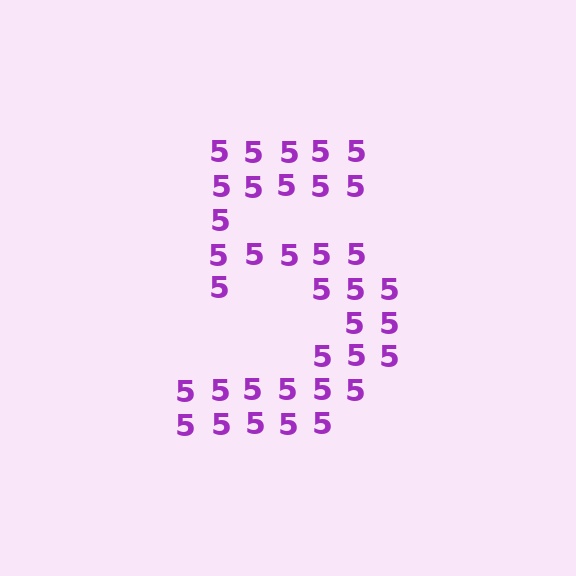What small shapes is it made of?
It is made of small digit 5's.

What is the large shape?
The large shape is the digit 5.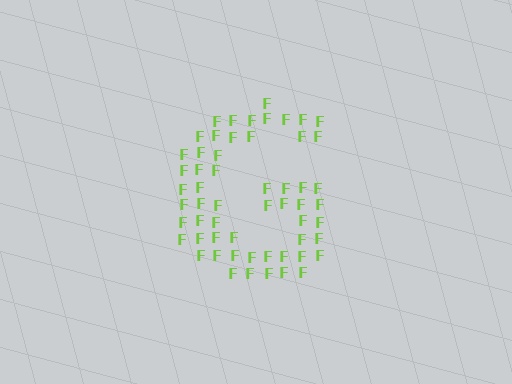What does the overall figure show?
The overall figure shows the letter G.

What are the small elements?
The small elements are letter F's.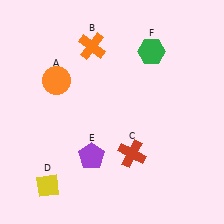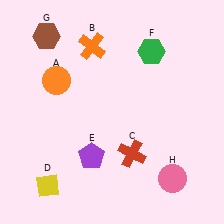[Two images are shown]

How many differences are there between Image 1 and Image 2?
There are 2 differences between the two images.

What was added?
A brown hexagon (G), a pink circle (H) were added in Image 2.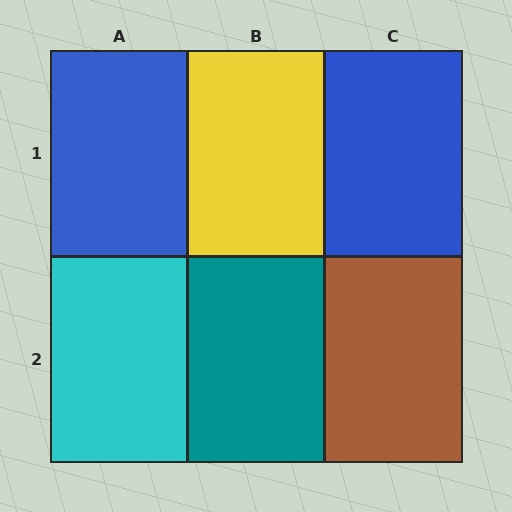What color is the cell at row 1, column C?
Blue.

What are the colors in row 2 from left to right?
Cyan, teal, brown.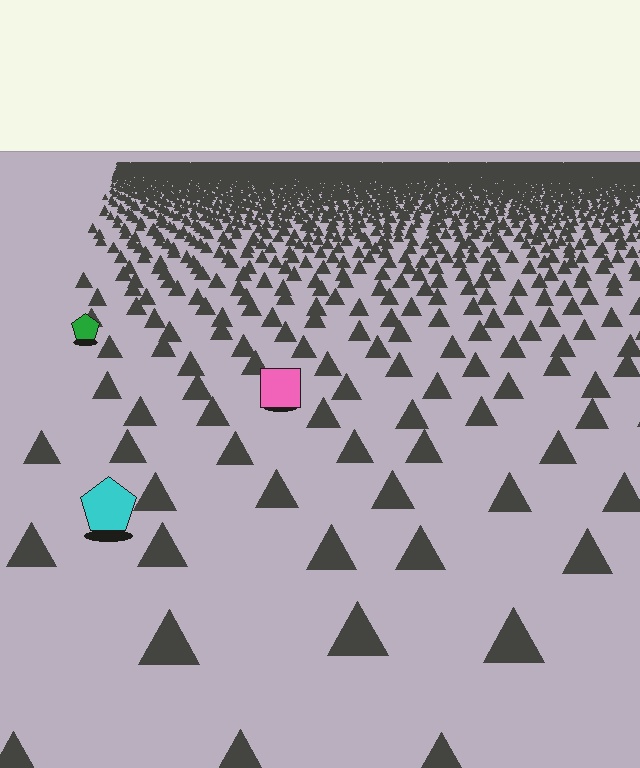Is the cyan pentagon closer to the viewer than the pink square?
Yes. The cyan pentagon is closer — you can tell from the texture gradient: the ground texture is coarser near it.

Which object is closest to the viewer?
The cyan pentagon is closest. The texture marks near it are larger and more spread out.